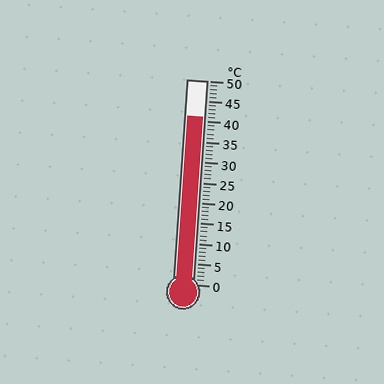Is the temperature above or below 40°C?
The temperature is above 40°C.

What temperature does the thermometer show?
The thermometer shows approximately 41°C.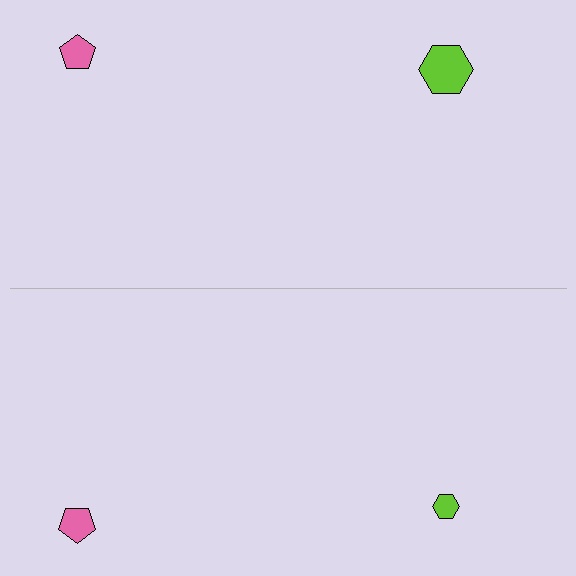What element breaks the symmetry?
The lime hexagon on the bottom side has a different size than its mirror counterpart.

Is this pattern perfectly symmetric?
No, the pattern is not perfectly symmetric. The lime hexagon on the bottom side has a different size than its mirror counterpart.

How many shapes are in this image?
There are 4 shapes in this image.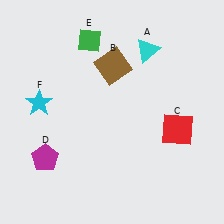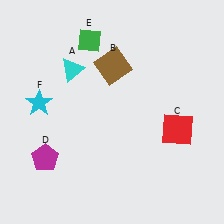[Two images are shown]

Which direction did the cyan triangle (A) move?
The cyan triangle (A) moved left.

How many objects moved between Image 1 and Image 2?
1 object moved between the two images.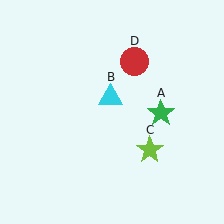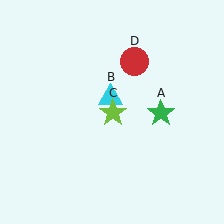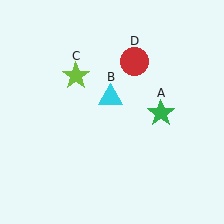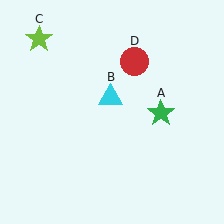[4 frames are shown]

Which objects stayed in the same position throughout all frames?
Green star (object A) and cyan triangle (object B) and red circle (object D) remained stationary.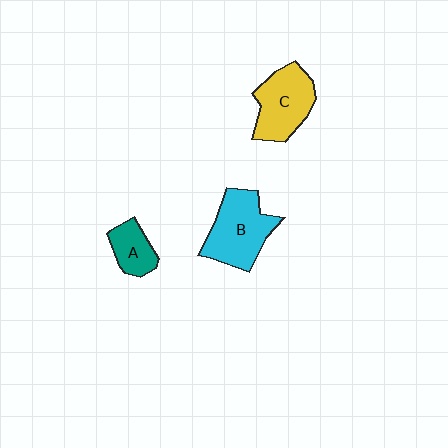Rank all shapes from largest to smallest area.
From largest to smallest: B (cyan), C (yellow), A (teal).